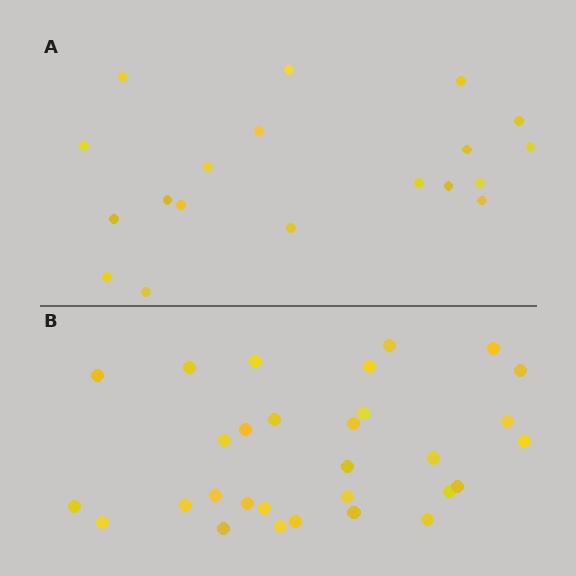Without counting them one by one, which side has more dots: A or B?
Region B (the bottom region) has more dots.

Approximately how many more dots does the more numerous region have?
Region B has roughly 12 or so more dots than region A.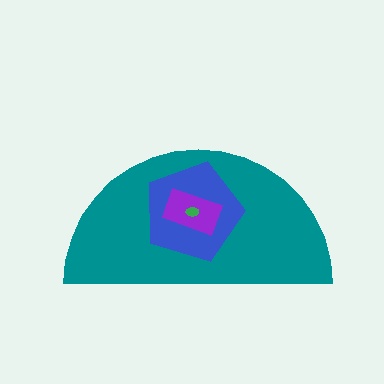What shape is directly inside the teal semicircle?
The blue pentagon.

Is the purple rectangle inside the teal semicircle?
Yes.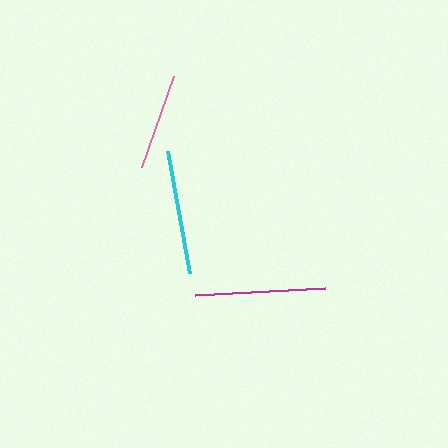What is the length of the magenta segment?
The magenta segment is approximately 130 pixels long.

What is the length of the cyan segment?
The cyan segment is approximately 124 pixels long.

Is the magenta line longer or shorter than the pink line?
The magenta line is longer than the pink line.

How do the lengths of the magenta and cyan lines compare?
The magenta and cyan lines are approximately the same length.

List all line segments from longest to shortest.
From longest to shortest: magenta, cyan, pink.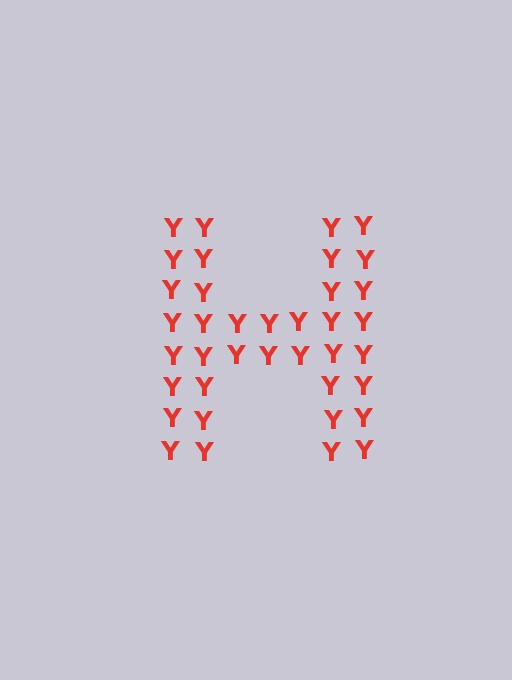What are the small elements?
The small elements are letter Y's.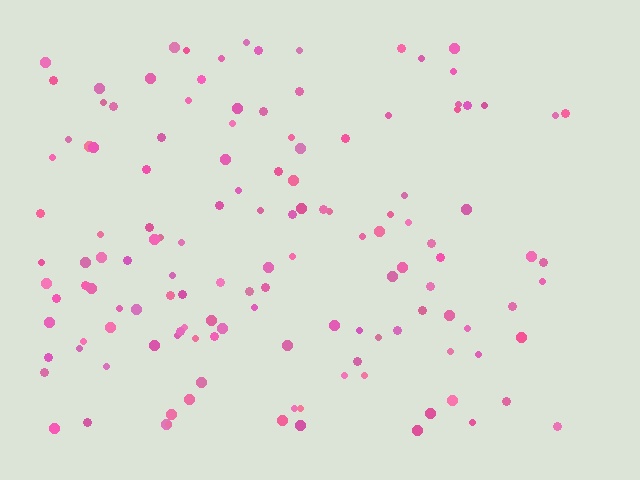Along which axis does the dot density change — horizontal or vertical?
Horizontal.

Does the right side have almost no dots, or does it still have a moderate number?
Still a moderate number, just noticeably fewer than the left.